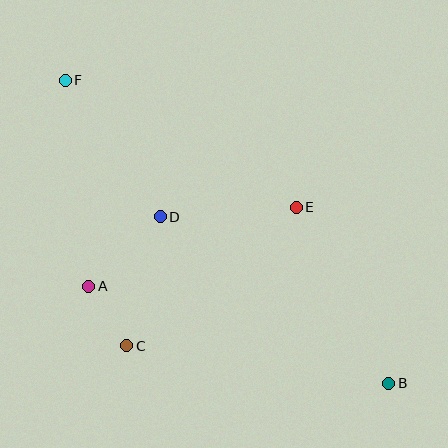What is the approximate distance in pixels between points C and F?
The distance between C and F is approximately 273 pixels.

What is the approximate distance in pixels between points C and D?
The distance between C and D is approximately 133 pixels.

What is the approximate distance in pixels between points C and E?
The distance between C and E is approximately 219 pixels.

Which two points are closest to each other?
Points A and C are closest to each other.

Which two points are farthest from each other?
Points B and F are farthest from each other.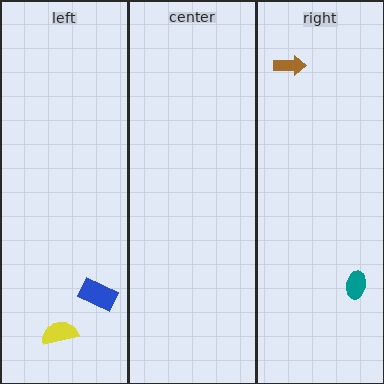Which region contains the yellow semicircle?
The left region.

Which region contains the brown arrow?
The right region.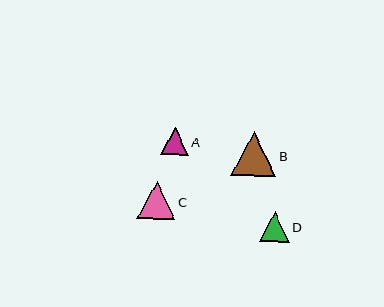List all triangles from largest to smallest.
From largest to smallest: B, C, D, A.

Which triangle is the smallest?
Triangle A is the smallest with a size of approximately 27 pixels.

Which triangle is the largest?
Triangle B is the largest with a size of approximately 44 pixels.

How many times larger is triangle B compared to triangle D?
Triangle B is approximately 1.5 times the size of triangle D.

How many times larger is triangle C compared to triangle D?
Triangle C is approximately 1.3 times the size of triangle D.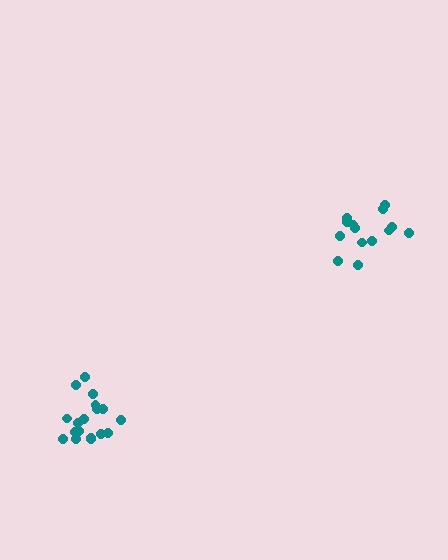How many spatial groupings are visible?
There are 2 spatial groupings.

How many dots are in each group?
Group 1: 14 dots, Group 2: 18 dots (32 total).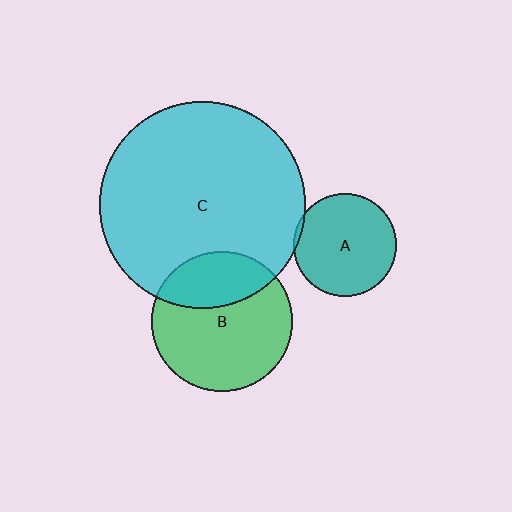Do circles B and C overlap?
Yes.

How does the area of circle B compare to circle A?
Approximately 1.9 times.